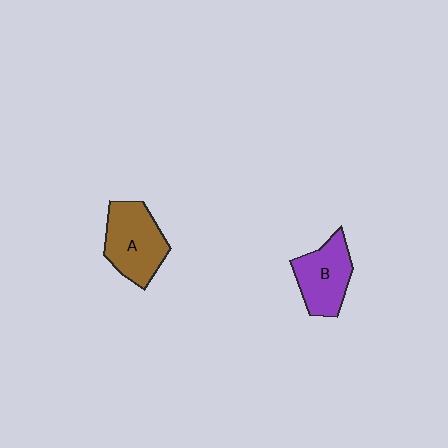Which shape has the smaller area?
Shape B (purple).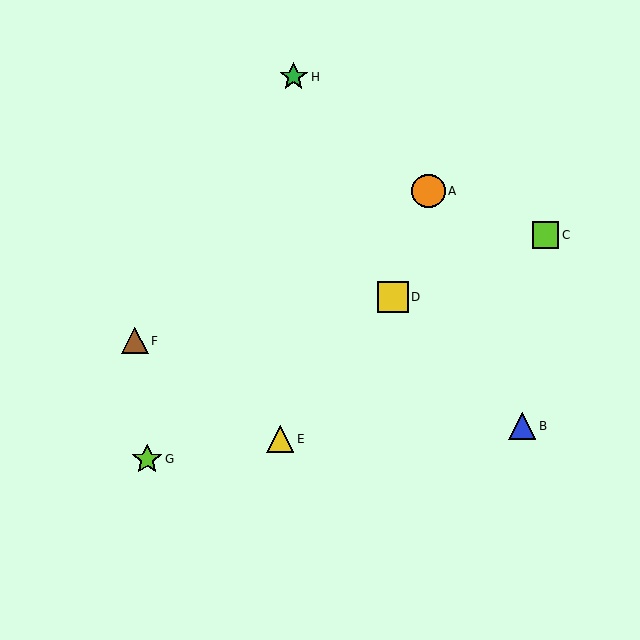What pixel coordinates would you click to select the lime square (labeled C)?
Click at (546, 235) to select the lime square C.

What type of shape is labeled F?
Shape F is a brown triangle.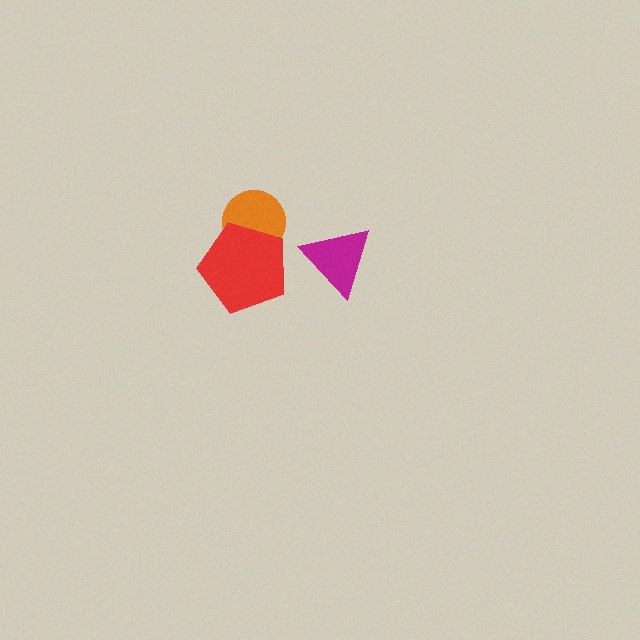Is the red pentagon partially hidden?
No, no other shape covers it.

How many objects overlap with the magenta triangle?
0 objects overlap with the magenta triangle.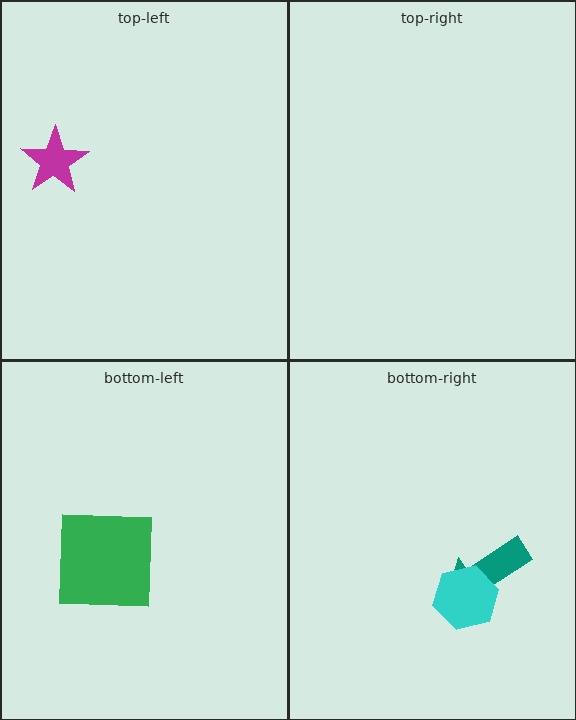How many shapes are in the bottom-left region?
1.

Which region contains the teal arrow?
The bottom-right region.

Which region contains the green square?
The bottom-left region.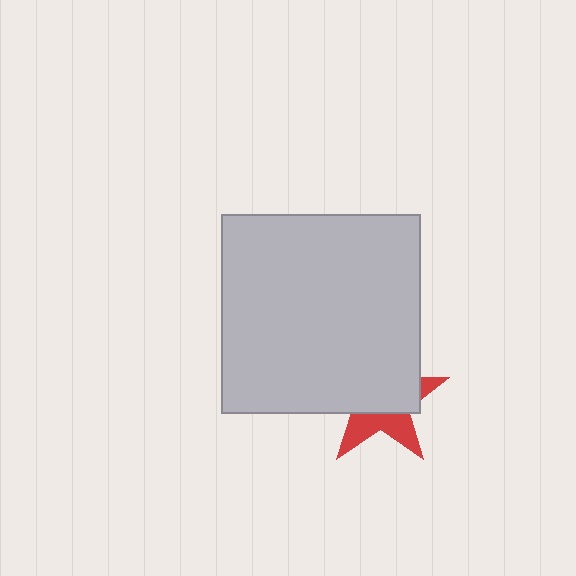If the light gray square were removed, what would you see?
You would see the complete red star.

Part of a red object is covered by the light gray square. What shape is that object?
It is a star.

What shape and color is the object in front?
The object in front is a light gray square.